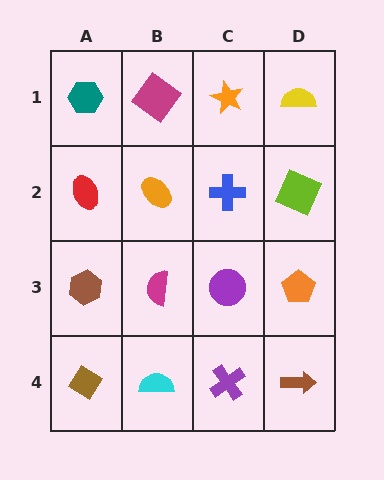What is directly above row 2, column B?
A magenta diamond.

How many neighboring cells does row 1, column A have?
2.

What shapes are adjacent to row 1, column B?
An orange ellipse (row 2, column B), a teal hexagon (row 1, column A), an orange star (row 1, column C).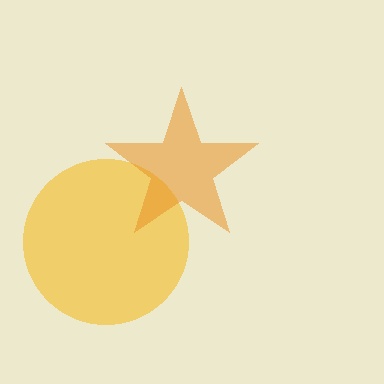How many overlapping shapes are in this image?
There are 2 overlapping shapes in the image.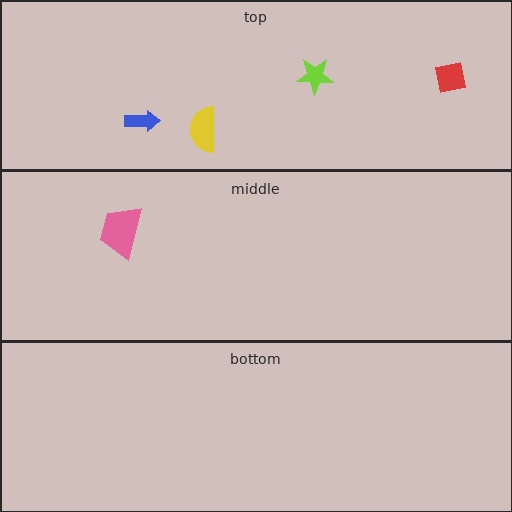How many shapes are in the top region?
4.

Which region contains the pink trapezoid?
The middle region.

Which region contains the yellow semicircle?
The top region.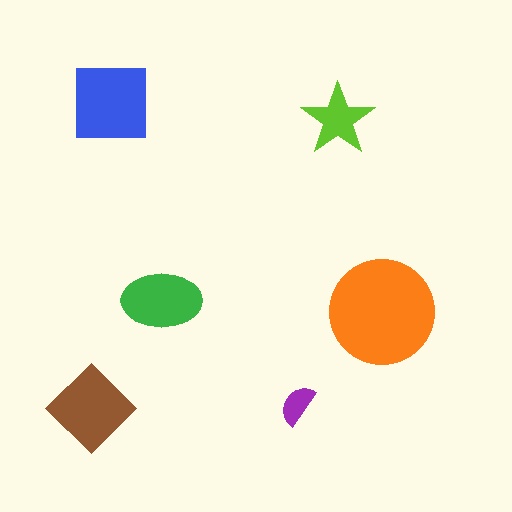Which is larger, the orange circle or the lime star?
The orange circle.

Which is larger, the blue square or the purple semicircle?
The blue square.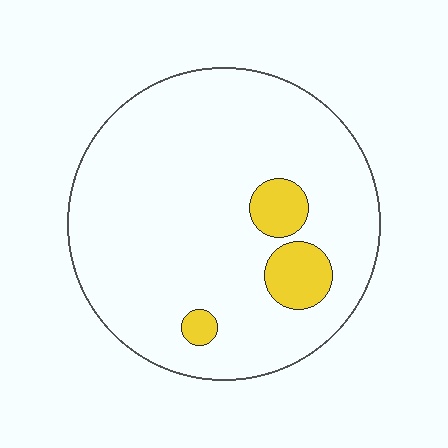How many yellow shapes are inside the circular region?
3.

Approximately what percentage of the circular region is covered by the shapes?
Approximately 10%.